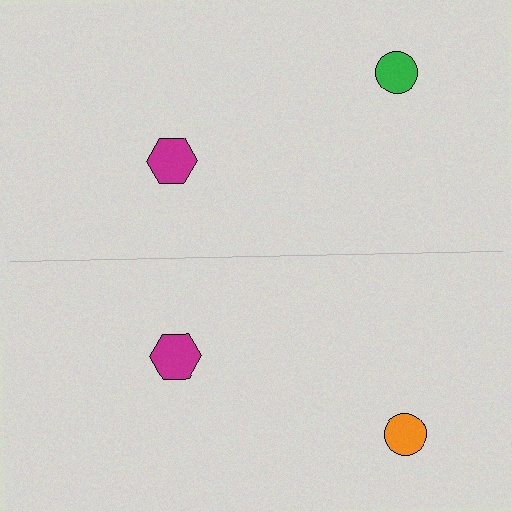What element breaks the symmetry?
The orange circle on the bottom side breaks the symmetry — its mirror counterpart is green.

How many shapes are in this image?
There are 4 shapes in this image.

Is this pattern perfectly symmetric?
No, the pattern is not perfectly symmetric. The orange circle on the bottom side breaks the symmetry — its mirror counterpart is green.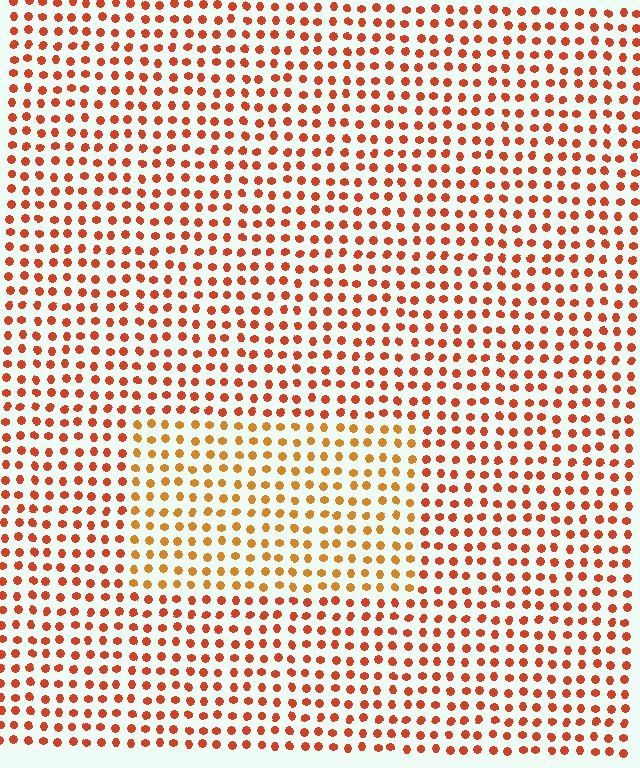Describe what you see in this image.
The image is filled with small red elements in a uniform arrangement. A rectangle-shaped region is visible where the elements are tinted to a slightly different hue, forming a subtle color boundary.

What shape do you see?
I see a rectangle.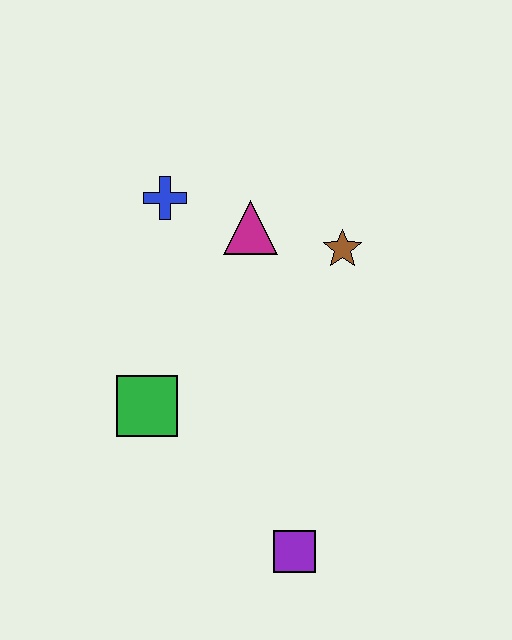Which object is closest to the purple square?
The green square is closest to the purple square.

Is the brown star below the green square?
No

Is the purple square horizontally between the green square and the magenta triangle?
No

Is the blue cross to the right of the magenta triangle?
No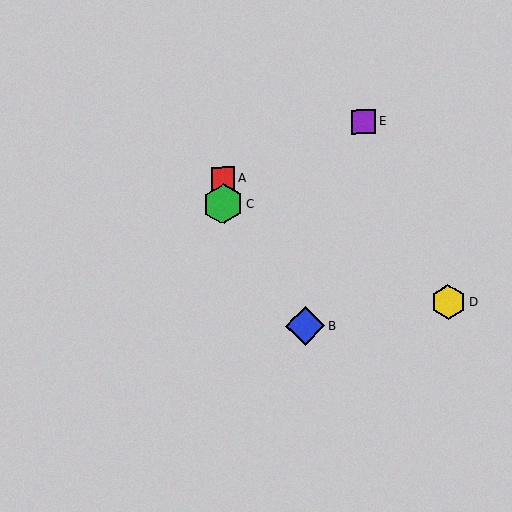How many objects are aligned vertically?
2 objects (A, C) are aligned vertically.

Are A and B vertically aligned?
No, A is at x≈223 and B is at x≈305.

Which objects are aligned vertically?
Objects A, C are aligned vertically.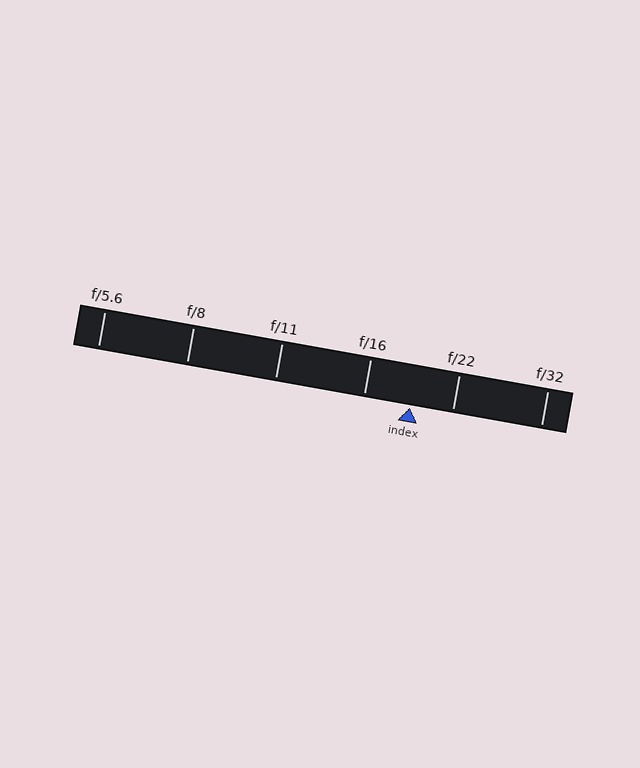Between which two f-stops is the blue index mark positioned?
The index mark is between f/16 and f/22.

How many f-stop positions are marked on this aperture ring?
There are 6 f-stop positions marked.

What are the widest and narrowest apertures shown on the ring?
The widest aperture shown is f/5.6 and the narrowest is f/32.